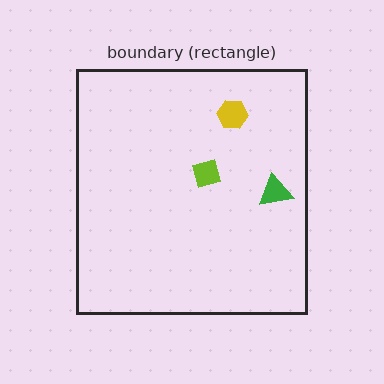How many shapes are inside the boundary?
3 inside, 0 outside.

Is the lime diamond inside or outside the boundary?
Inside.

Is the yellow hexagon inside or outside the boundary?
Inside.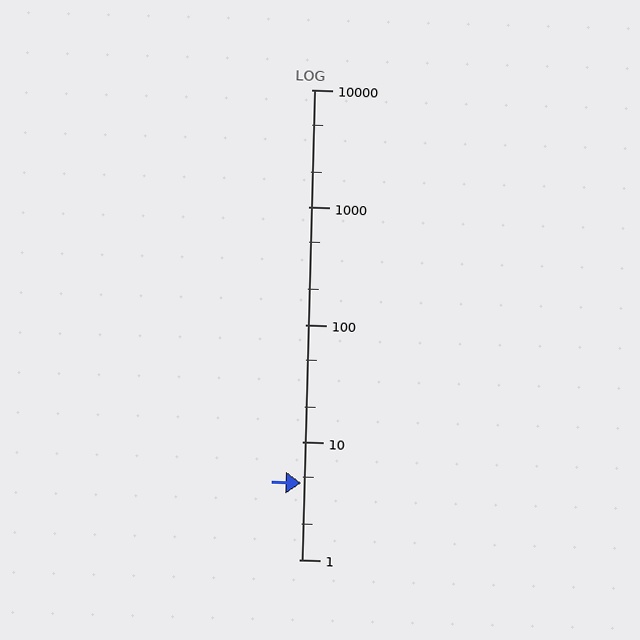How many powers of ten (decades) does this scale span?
The scale spans 4 decades, from 1 to 10000.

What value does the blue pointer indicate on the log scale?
The pointer indicates approximately 4.5.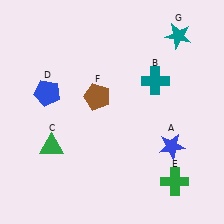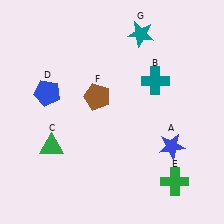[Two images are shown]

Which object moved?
The teal star (G) moved left.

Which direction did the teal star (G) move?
The teal star (G) moved left.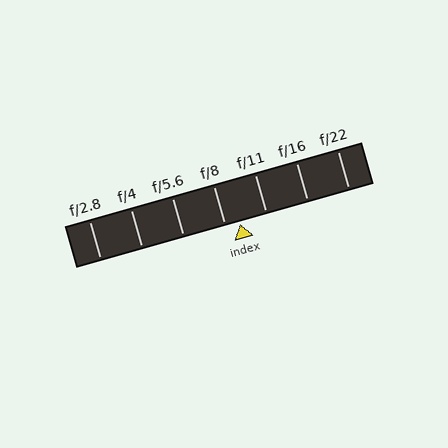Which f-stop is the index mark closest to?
The index mark is closest to f/8.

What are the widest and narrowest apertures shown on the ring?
The widest aperture shown is f/2.8 and the narrowest is f/22.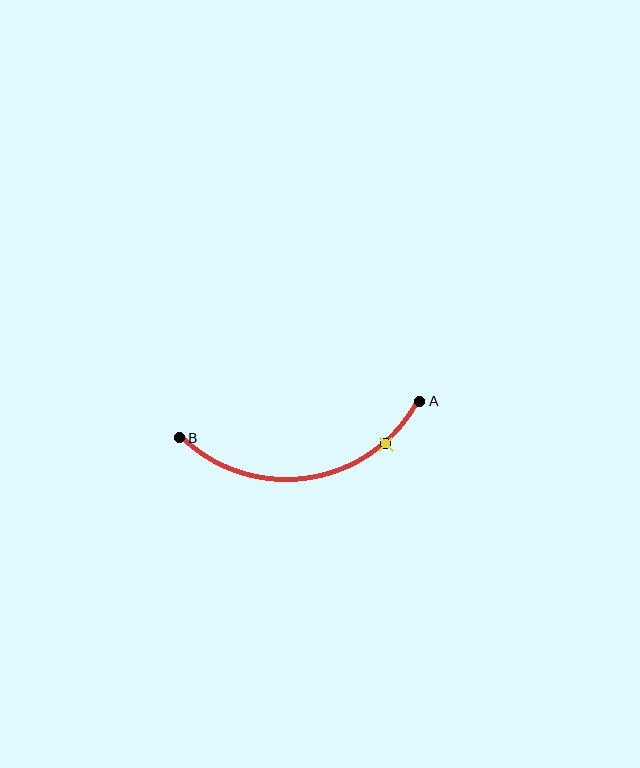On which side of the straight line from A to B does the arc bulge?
The arc bulges below the straight line connecting A and B.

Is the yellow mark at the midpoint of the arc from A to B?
No. The yellow mark lies on the arc but is closer to endpoint A. The arc midpoint would be at the point on the curve equidistant along the arc from both A and B.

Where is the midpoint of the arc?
The arc midpoint is the point on the curve farthest from the straight line joining A and B. It sits below that line.